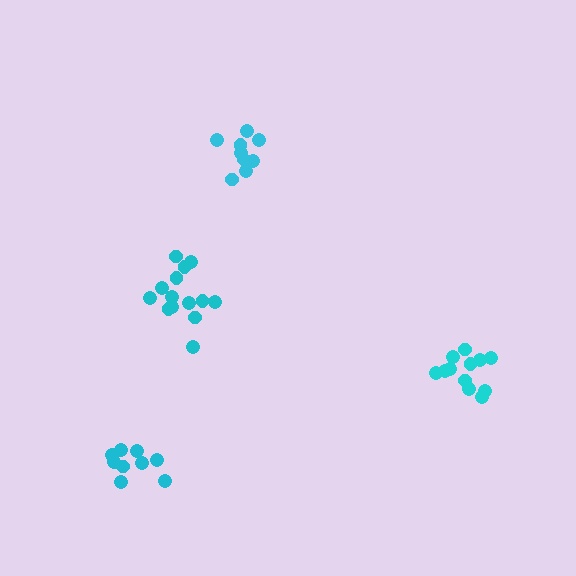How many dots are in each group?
Group 1: 14 dots, Group 2: 9 dots, Group 3: 9 dots, Group 4: 12 dots (44 total).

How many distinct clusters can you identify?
There are 4 distinct clusters.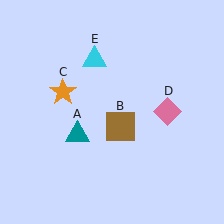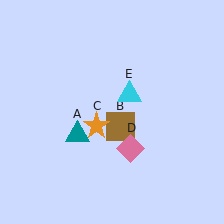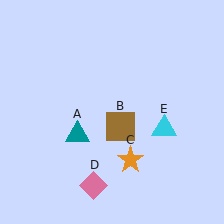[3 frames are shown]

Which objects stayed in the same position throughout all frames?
Teal triangle (object A) and brown square (object B) remained stationary.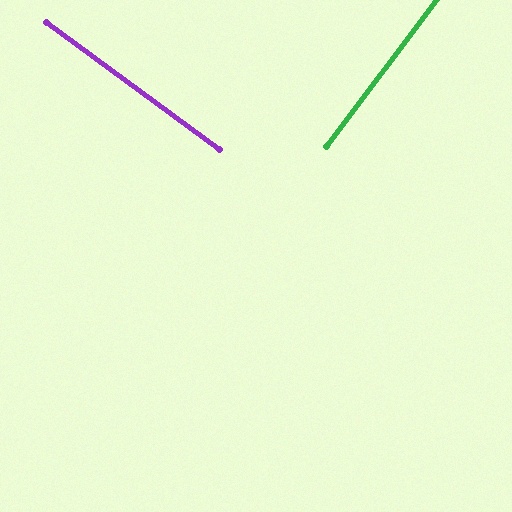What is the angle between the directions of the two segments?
Approximately 89 degrees.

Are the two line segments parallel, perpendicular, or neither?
Perpendicular — they meet at approximately 89°.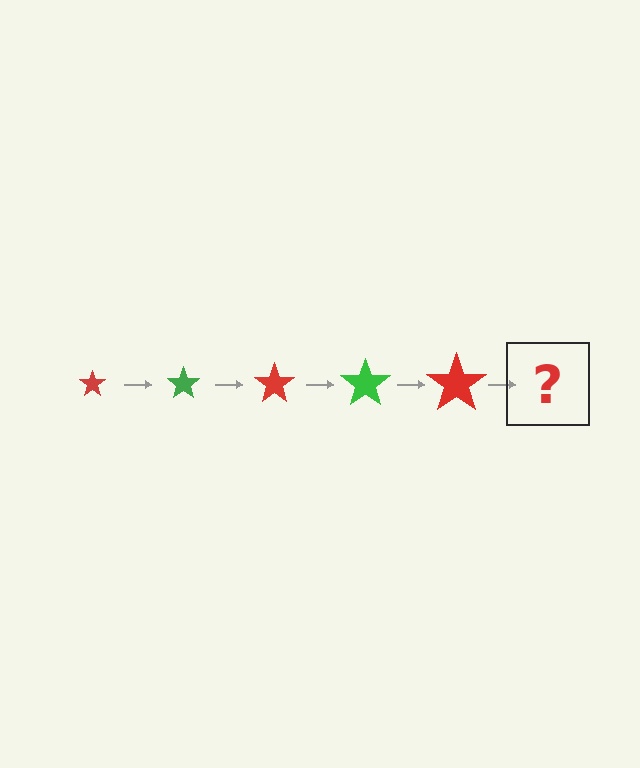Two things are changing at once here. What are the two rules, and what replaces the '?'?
The two rules are that the star grows larger each step and the color cycles through red and green. The '?' should be a green star, larger than the previous one.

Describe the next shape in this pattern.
It should be a green star, larger than the previous one.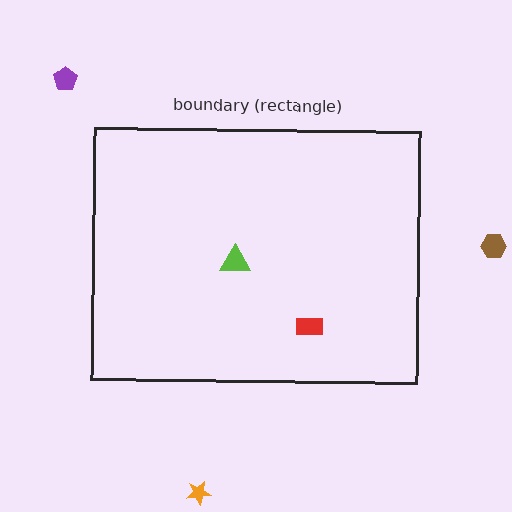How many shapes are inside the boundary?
2 inside, 3 outside.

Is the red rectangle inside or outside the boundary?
Inside.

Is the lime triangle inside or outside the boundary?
Inside.